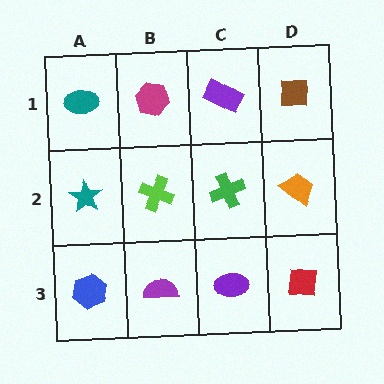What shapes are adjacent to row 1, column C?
A green cross (row 2, column C), a magenta hexagon (row 1, column B), a brown square (row 1, column D).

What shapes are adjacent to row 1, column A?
A teal star (row 2, column A), a magenta hexagon (row 1, column B).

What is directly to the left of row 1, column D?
A purple rectangle.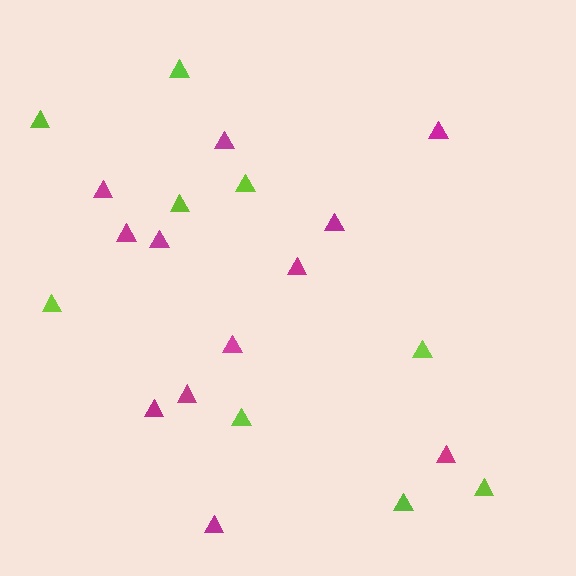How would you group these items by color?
There are 2 groups: one group of lime triangles (9) and one group of magenta triangles (12).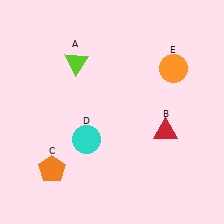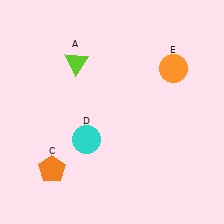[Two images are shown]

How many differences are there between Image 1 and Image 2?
There is 1 difference between the two images.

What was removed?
The red triangle (B) was removed in Image 2.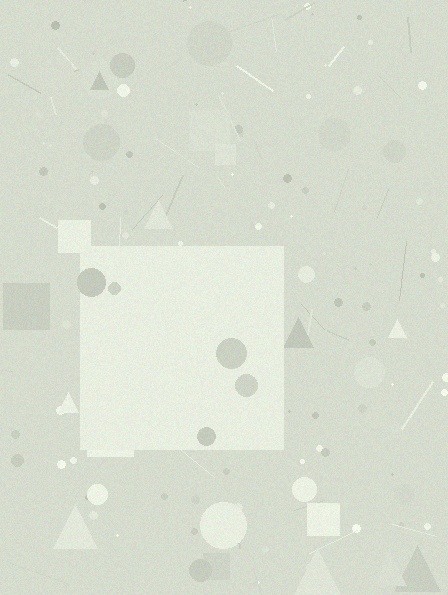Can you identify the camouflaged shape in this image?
The camouflaged shape is a square.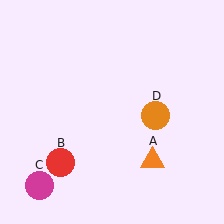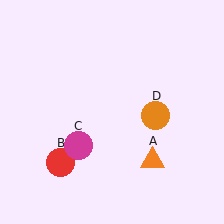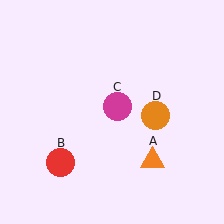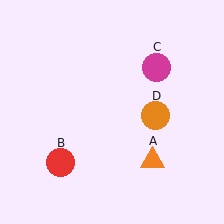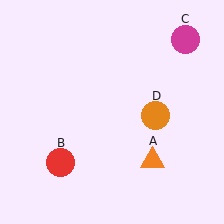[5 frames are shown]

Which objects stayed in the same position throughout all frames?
Orange triangle (object A) and red circle (object B) and orange circle (object D) remained stationary.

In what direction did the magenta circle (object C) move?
The magenta circle (object C) moved up and to the right.